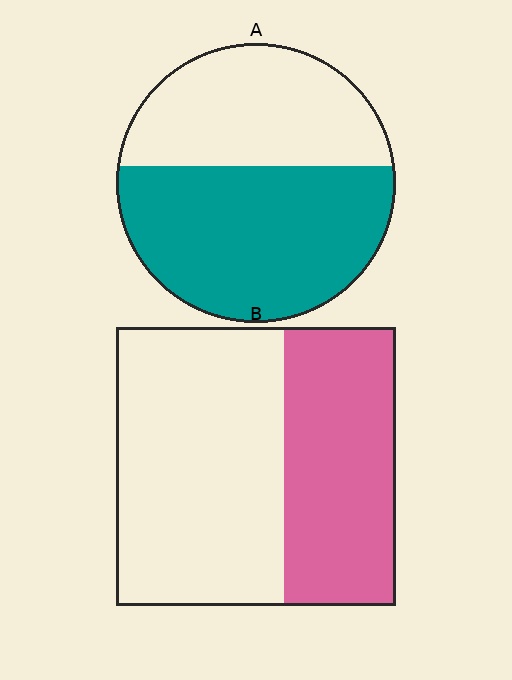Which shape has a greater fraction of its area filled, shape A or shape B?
Shape A.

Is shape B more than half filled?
No.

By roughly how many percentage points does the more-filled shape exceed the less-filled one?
By roughly 20 percentage points (A over B).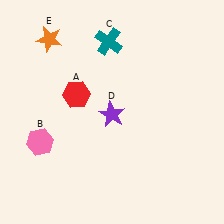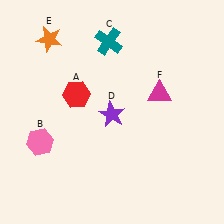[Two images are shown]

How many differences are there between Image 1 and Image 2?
There is 1 difference between the two images.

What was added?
A magenta triangle (F) was added in Image 2.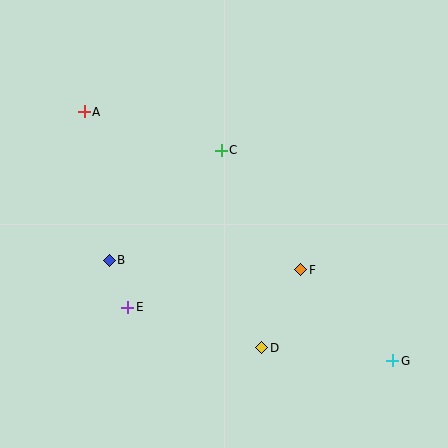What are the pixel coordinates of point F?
Point F is at (301, 270).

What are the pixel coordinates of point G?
Point G is at (393, 361).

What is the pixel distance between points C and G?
The distance between C and G is 271 pixels.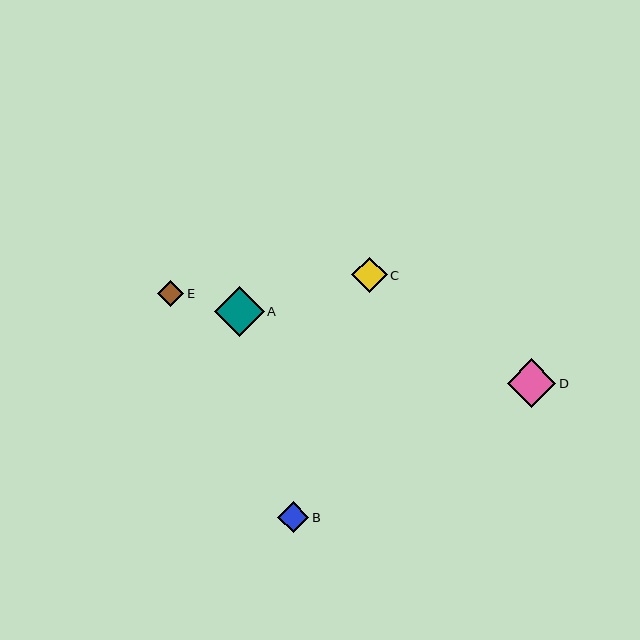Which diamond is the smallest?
Diamond E is the smallest with a size of approximately 26 pixels.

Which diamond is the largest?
Diamond A is the largest with a size of approximately 49 pixels.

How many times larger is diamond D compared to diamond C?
Diamond D is approximately 1.4 times the size of diamond C.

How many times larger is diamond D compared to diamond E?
Diamond D is approximately 1.8 times the size of diamond E.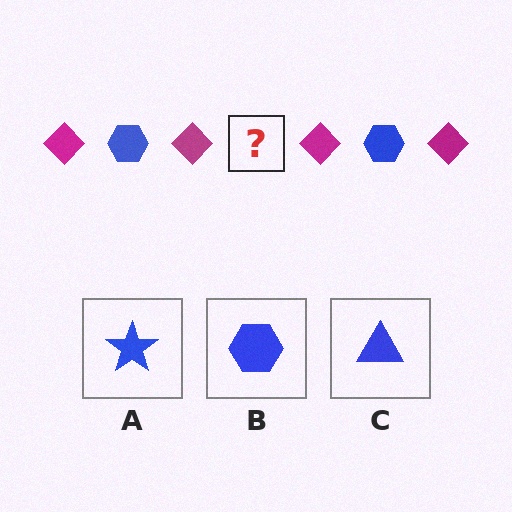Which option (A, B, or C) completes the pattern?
B.